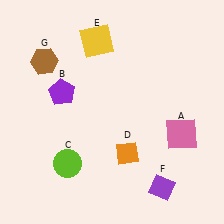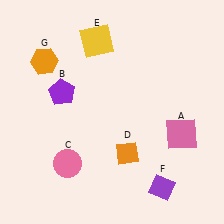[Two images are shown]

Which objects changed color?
C changed from lime to pink. G changed from brown to orange.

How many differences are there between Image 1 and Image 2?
There are 2 differences between the two images.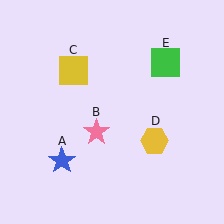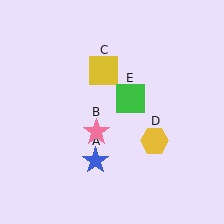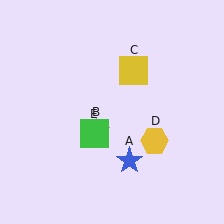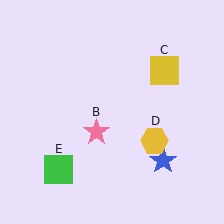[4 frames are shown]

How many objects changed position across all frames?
3 objects changed position: blue star (object A), yellow square (object C), green square (object E).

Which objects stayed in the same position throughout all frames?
Pink star (object B) and yellow hexagon (object D) remained stationary.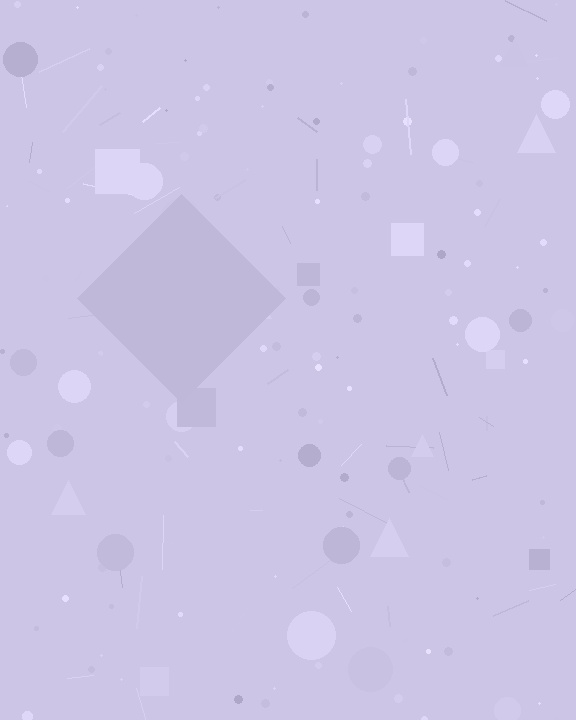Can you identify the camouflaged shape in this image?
The camouflaged shape is a diamond.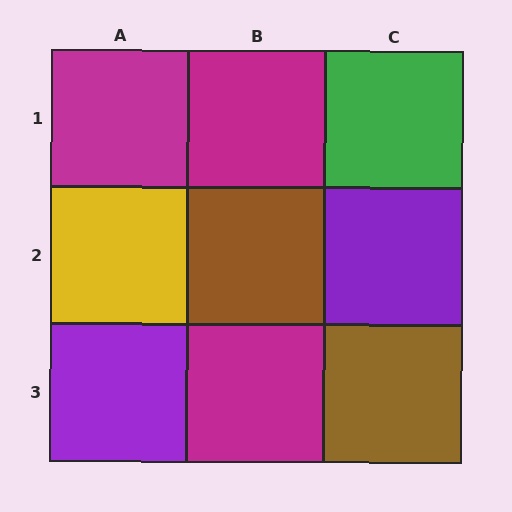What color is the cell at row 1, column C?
Green.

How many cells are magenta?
3 cells are magenta.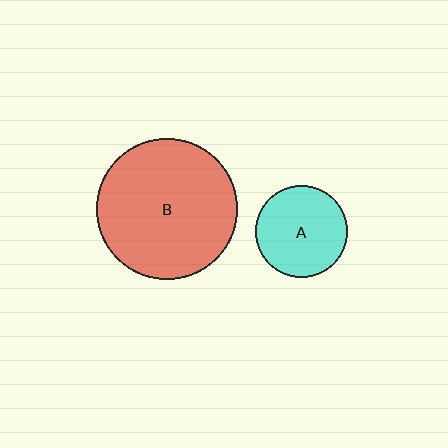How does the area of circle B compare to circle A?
Approximately 2.3 times.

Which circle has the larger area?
Circle B (red).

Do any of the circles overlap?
No, none of the circles overlap.